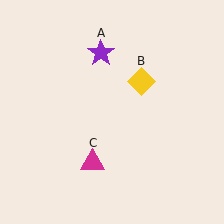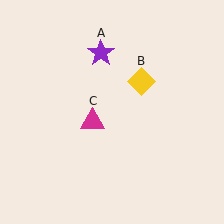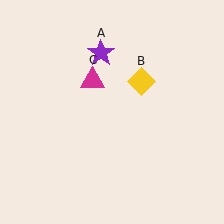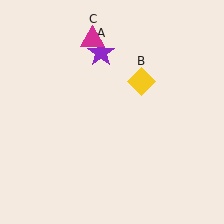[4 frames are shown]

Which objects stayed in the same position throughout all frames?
Purple star (object A) and yellow diamond (object B) remained stationary.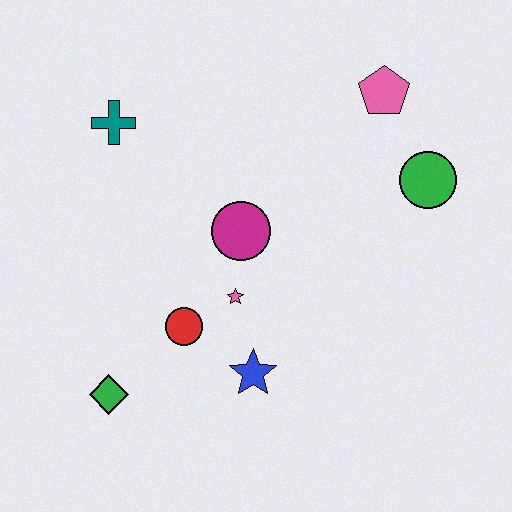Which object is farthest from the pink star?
The pink pentagon is farthest from the pink star.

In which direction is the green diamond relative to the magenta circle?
The green diamond is below the magenta circle.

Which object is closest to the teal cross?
The magenta circle is closest to the teal cross.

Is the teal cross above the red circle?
Yes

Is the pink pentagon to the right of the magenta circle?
Yes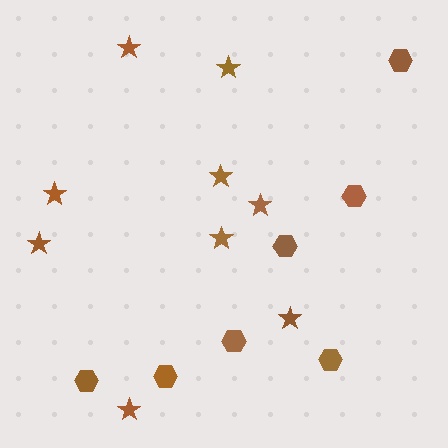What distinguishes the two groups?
There are 2 groups: one group of hexagons (7) and one group of stars (9).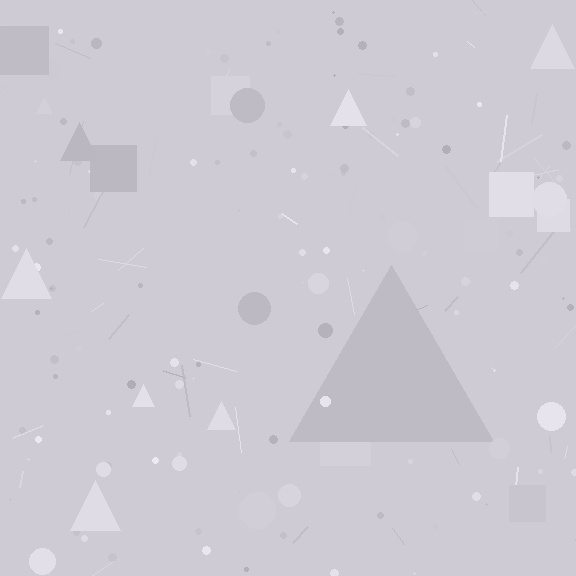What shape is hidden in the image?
A triangle is hidden in the image.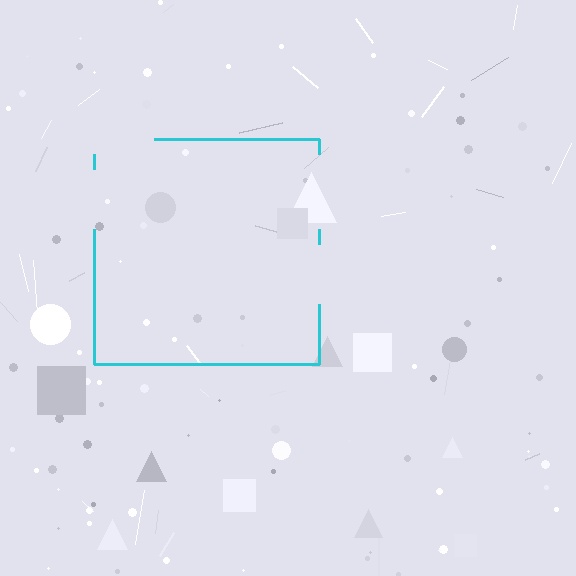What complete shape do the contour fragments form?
The contour fragments form a square.